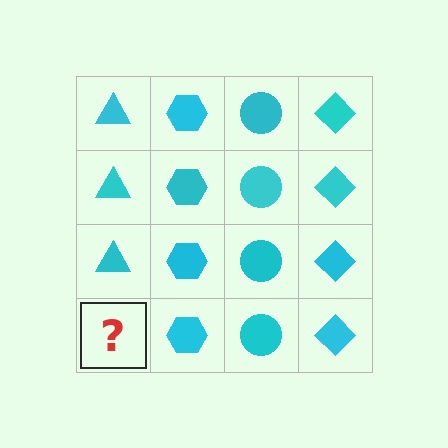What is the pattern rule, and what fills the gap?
The rule is that each column has a consistent shape. The gap should be filled with a cyan triangle.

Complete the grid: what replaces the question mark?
The question mark should be replaced with a cyan triangle.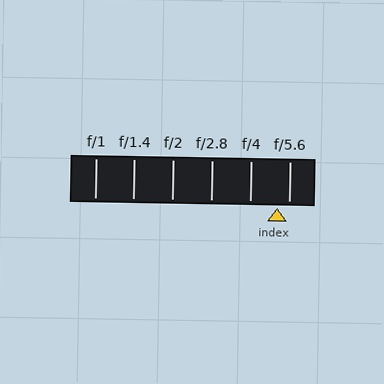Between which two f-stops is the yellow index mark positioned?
The index mark is between f/4 and f/5.6.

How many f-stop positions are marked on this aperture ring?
There are 6 f-stop positions marked.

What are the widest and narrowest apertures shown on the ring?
The widest aperture shown is f/1 and the narrowest is f/5.6.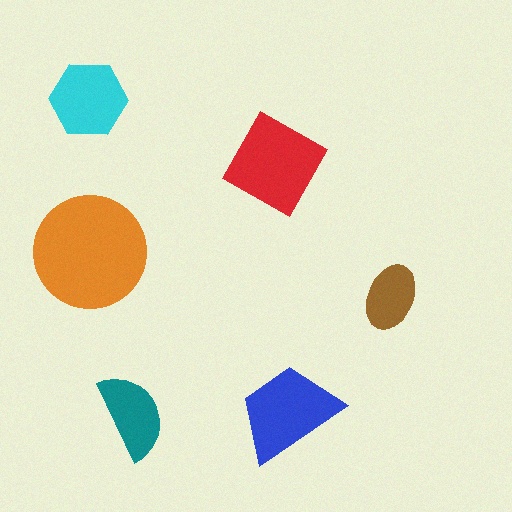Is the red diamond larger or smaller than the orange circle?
Smaller.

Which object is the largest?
The orange circle.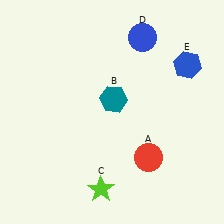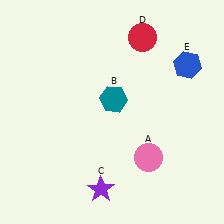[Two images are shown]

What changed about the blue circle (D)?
In Image 1, D is blue. In Image 2, it changed to red.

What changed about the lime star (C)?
In Image 1, C is lime. In Image 2, it changed to purple.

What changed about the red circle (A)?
In Image 1, A is red. In Image 2, it changed to pink.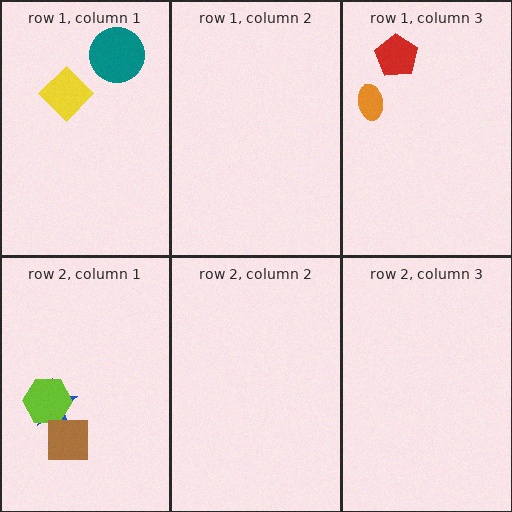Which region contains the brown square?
The row 2, column 1 region.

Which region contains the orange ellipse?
The row 1, column 3 region.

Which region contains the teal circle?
The row 1, column 1 region.